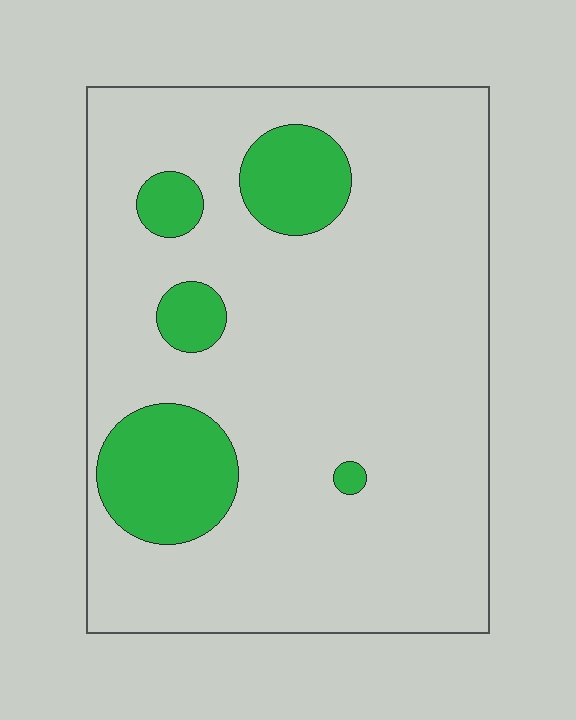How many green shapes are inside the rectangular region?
5.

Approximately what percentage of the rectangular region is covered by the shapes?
Approximately 15%.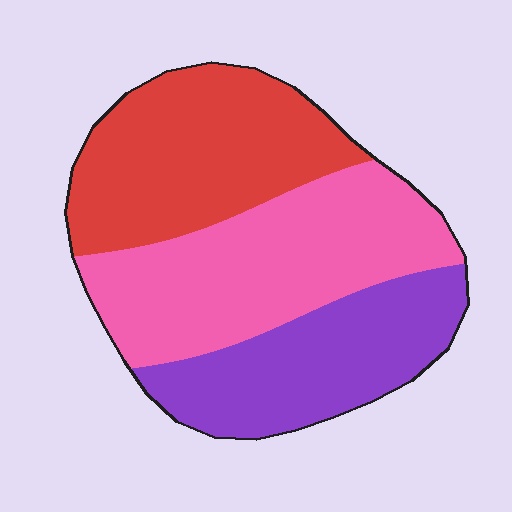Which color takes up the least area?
Purple, at roughly 30%.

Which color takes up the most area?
Pink, at roughly 40%.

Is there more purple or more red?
Red.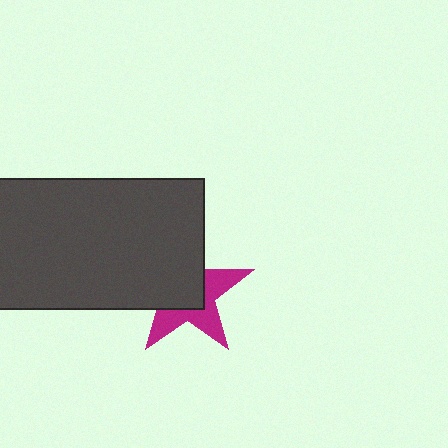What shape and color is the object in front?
The object in front is a dark gray rectangle.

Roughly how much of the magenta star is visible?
A small part of it is visible (roughly 45%).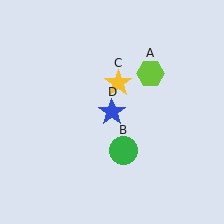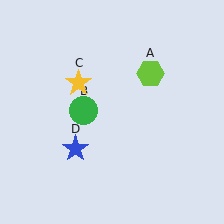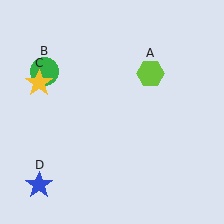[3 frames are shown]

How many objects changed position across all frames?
3 objects changed position: green circle (object B), yellow star (object C), blue star (object D).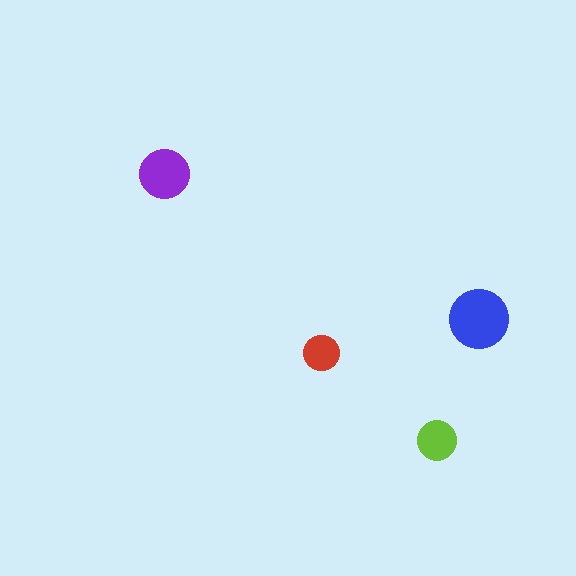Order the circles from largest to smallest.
the blue one, the purple one, the lime one, the red one.